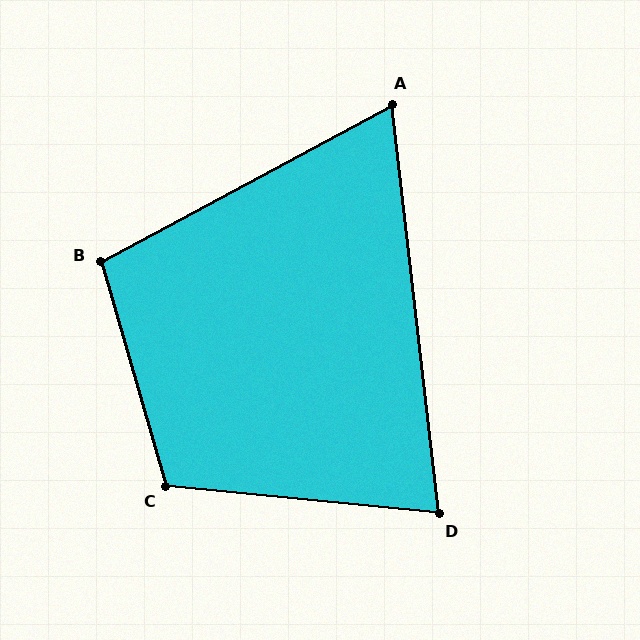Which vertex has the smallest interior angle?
A, at approximately 68 degrees.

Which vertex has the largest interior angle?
C, at approximately 112 degrees.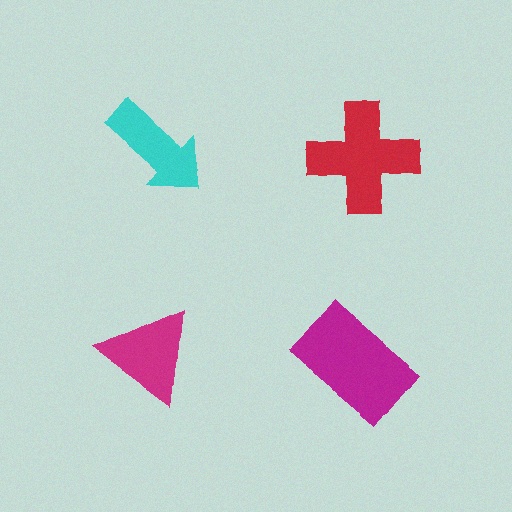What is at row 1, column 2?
A red cross.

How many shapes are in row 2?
2 shapes.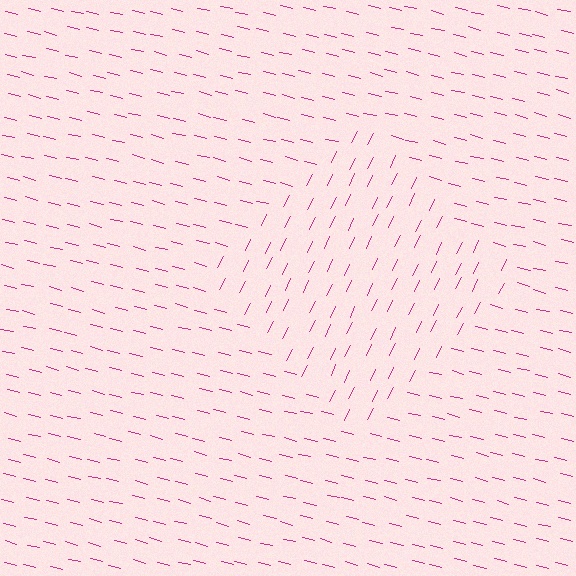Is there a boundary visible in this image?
Yes, there is a texture boundary formed by a change in line orientation.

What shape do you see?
I see a diamond.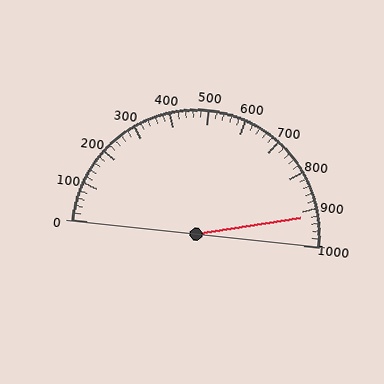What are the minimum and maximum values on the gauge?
The gauge ranges from 0 to 1000.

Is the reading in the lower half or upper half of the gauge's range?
The reading is in the upper half of the range (0 to 1000).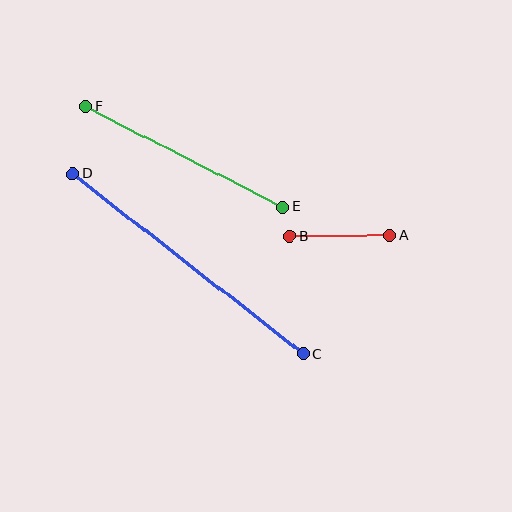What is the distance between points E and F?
The distance is approximately 221 pixels.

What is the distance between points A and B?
The distance is approximately 100 pixels.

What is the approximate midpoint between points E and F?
The midpoint is at approximately (184, 157) pixels.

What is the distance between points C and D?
The distance is approximately 293 pixels.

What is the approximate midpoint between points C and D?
The midpoint is at approximately (188, 264) pixels.